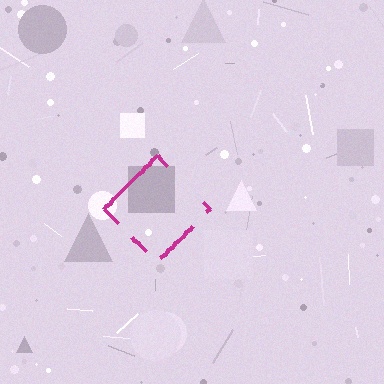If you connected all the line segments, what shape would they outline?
They would outline a diamond.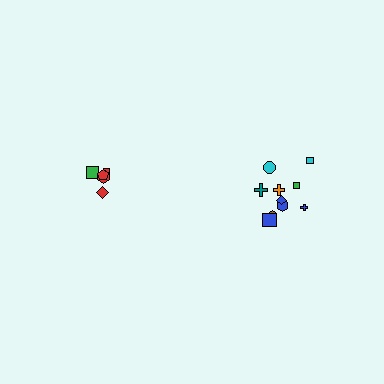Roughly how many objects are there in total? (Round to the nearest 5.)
Roughly 15 objects in total.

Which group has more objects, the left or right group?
The right group.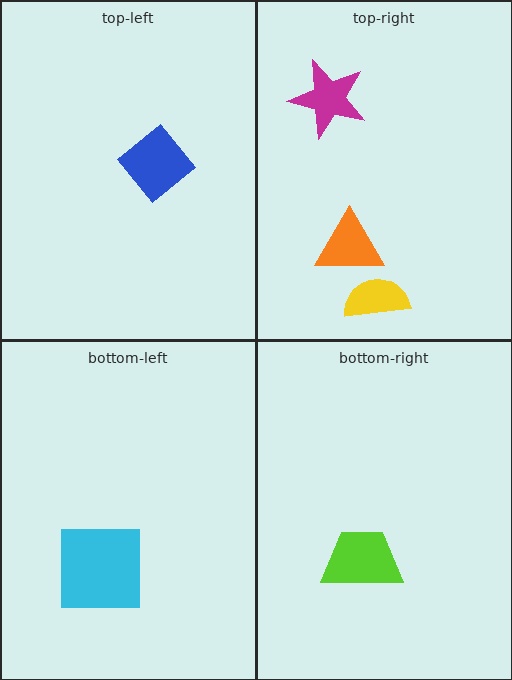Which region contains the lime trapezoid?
The bottom-right region.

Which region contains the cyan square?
The bottom-left region.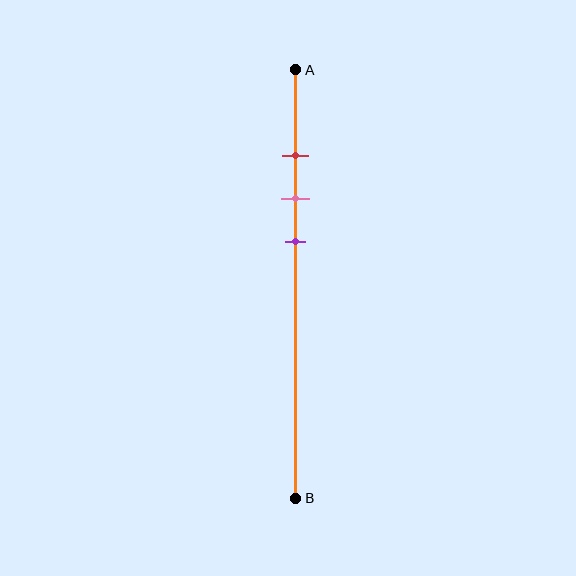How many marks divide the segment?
There are 3 marks dividing the segment.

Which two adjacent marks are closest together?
The red and pink marks are the closest adjacent pair.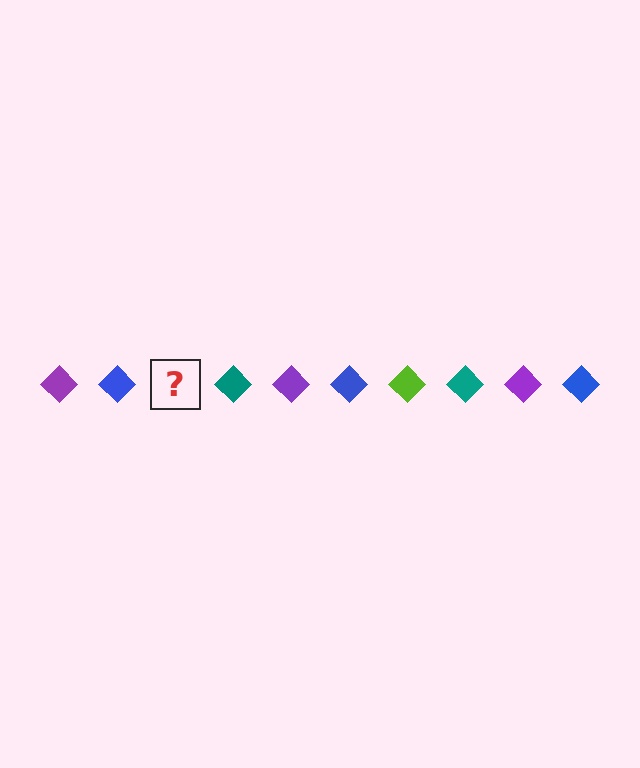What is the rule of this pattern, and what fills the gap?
The rule is that the pattern cycles through purple, blue, lime, teal diamonds. The gap should be filled with a lime diamond.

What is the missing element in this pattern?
The missing element is a lime diamond.